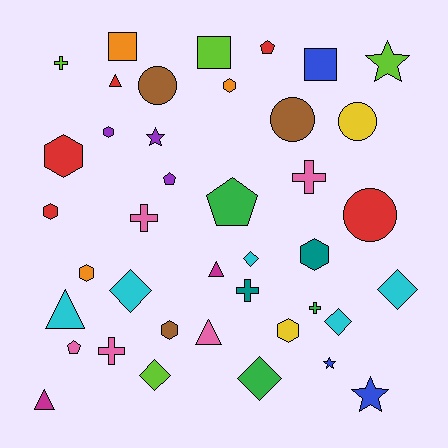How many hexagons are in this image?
There are 8 hexagons.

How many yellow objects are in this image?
There are 2 yellow objects.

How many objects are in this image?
There are 40 objects.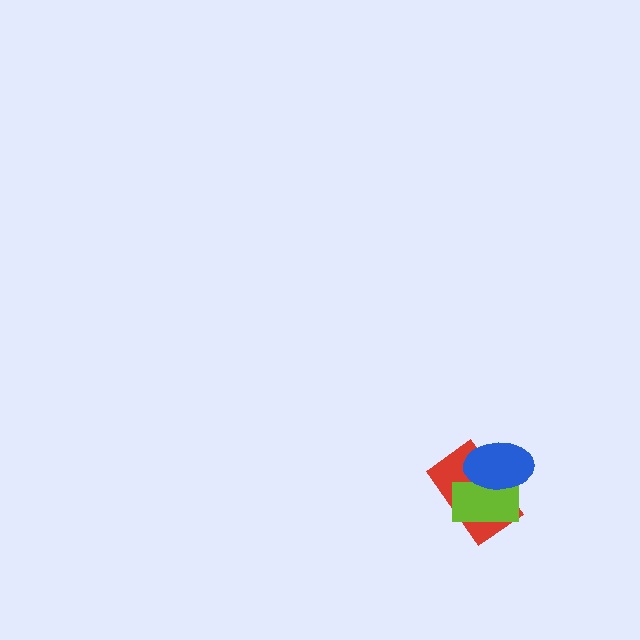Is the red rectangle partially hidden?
Yes, it is partially covered by another shape.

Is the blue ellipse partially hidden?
No, no other shape covers it.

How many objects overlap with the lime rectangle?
2 objects overlap with the lime rectangle.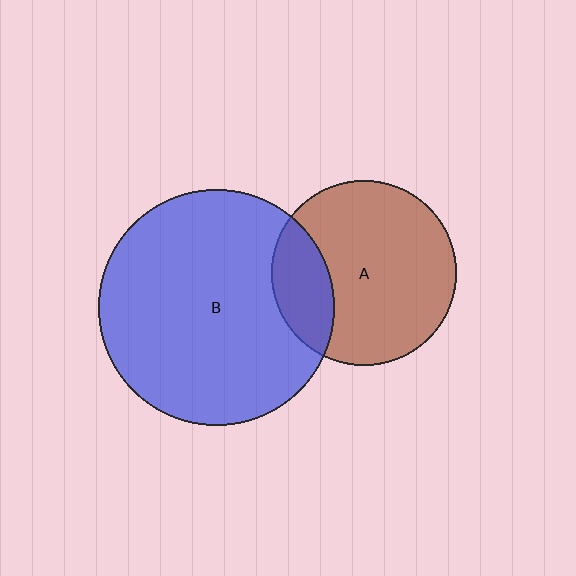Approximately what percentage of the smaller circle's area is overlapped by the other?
Approximately 20%.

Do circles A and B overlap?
Yes.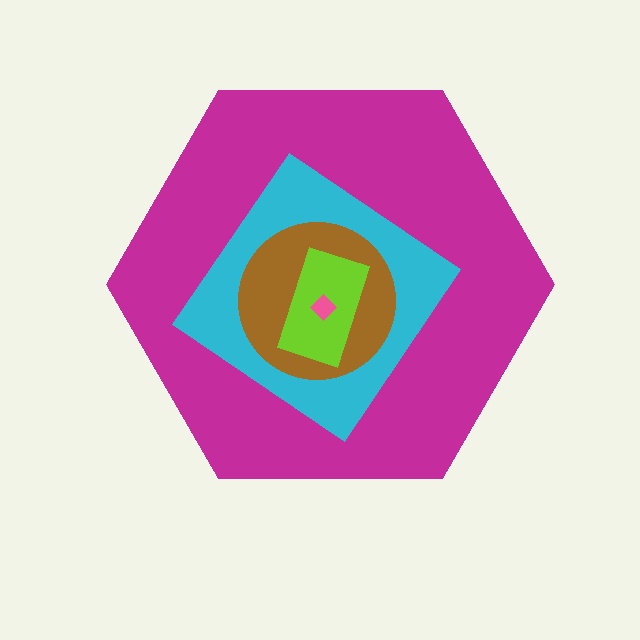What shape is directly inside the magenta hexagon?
The cyan diamond.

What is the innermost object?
The pink diamond.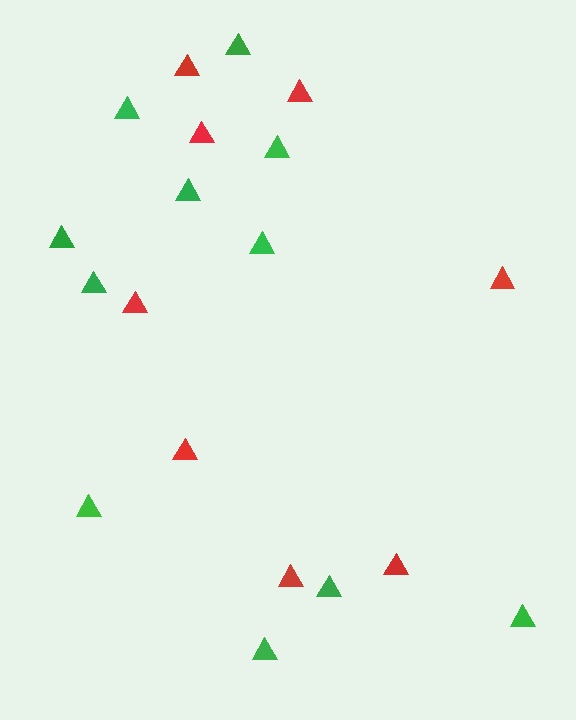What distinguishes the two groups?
There are 2 groups: one group of red triangles (8) and one group of green triangles (11).